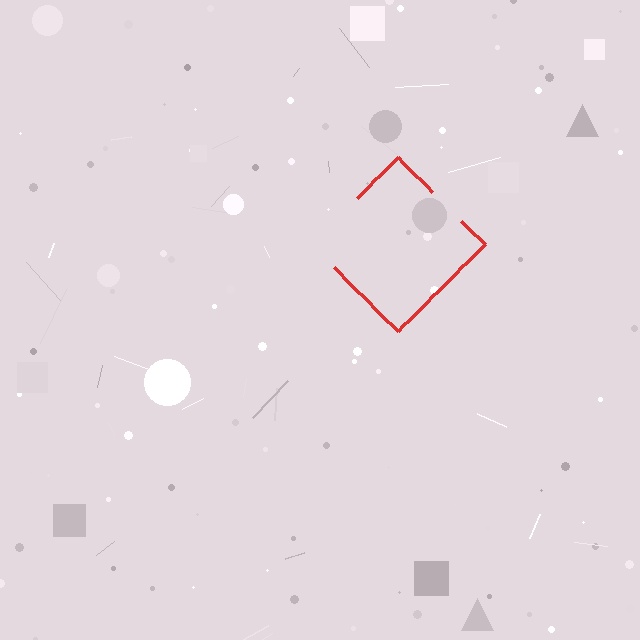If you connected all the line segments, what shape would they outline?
They would outline a diamond.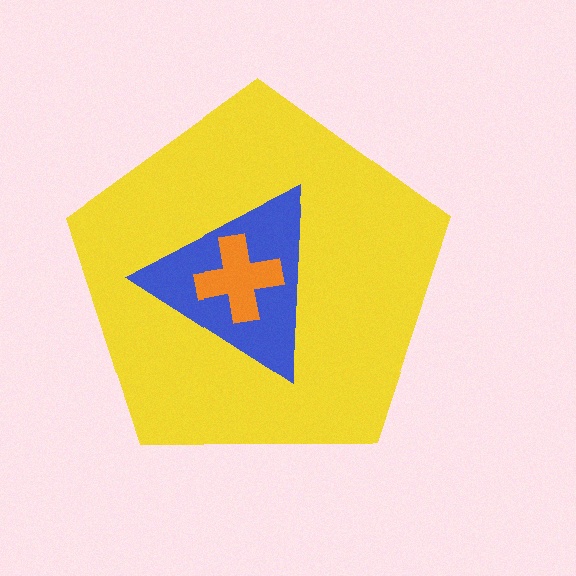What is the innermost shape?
The orange cross.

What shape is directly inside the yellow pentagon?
The blue triangle.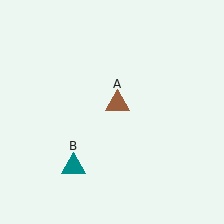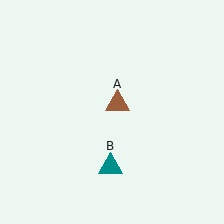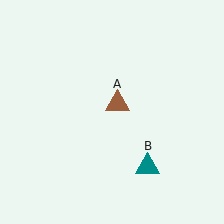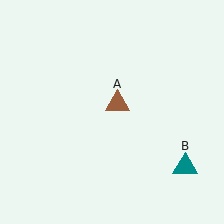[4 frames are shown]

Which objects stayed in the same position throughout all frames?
Brown triangle (object A) remained stationary.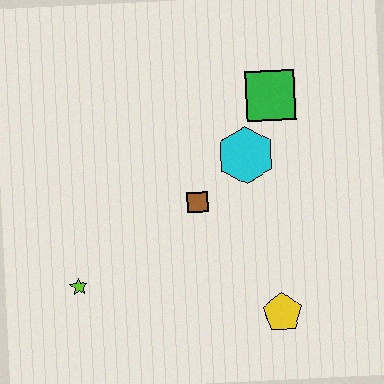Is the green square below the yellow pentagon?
No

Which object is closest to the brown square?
The cyan hexagon is closest to the brown square.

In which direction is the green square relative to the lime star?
The green square is to the right of the lime star.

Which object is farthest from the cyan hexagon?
The lime star is farthest from the cyan hexagon.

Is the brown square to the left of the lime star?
No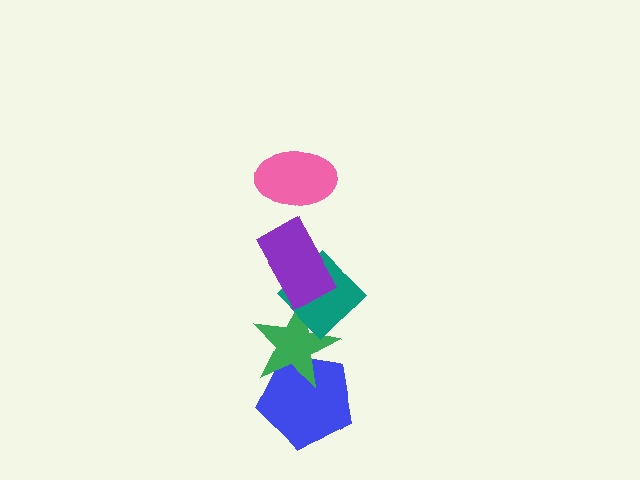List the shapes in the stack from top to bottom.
From top to bottom: the pink ellipse, the purple rectangle, the teal diamond, the green star, the blue pentagon.